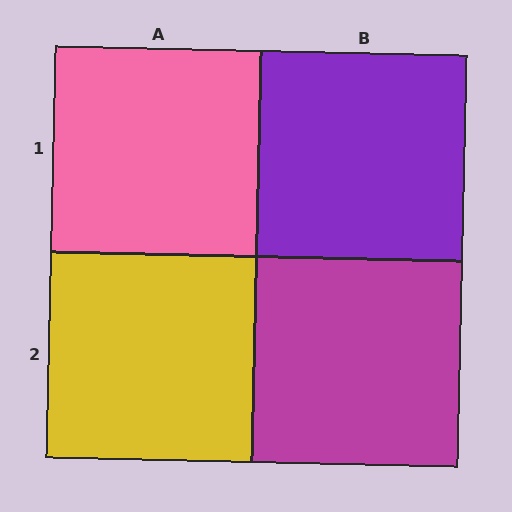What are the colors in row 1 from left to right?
Pink, purple.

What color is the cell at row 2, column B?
Magenta.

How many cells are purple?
1 cell is purple.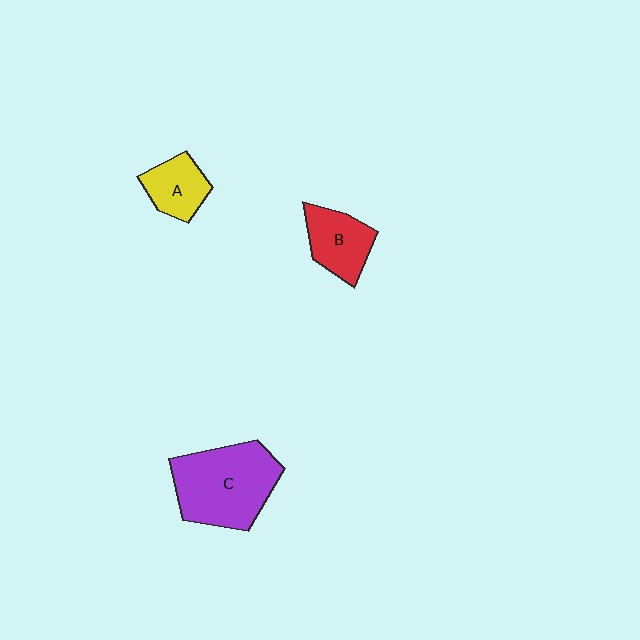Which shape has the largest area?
Shape C (purple).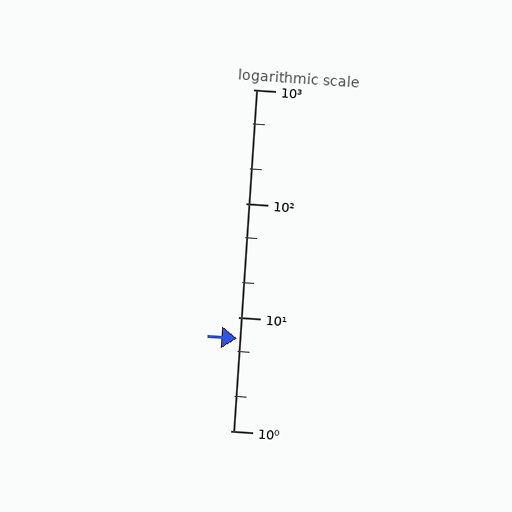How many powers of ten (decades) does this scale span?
The scale spans 3 decades, from 1 to 1000.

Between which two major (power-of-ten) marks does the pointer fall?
The pointer is between 1 and 10.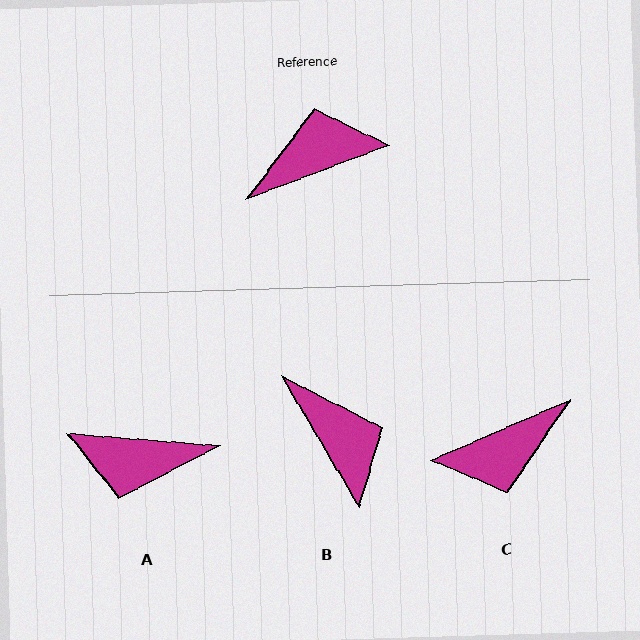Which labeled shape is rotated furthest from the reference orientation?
C, about 177 degrees away.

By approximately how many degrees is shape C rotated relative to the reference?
Approximately 177 degrees clockwise.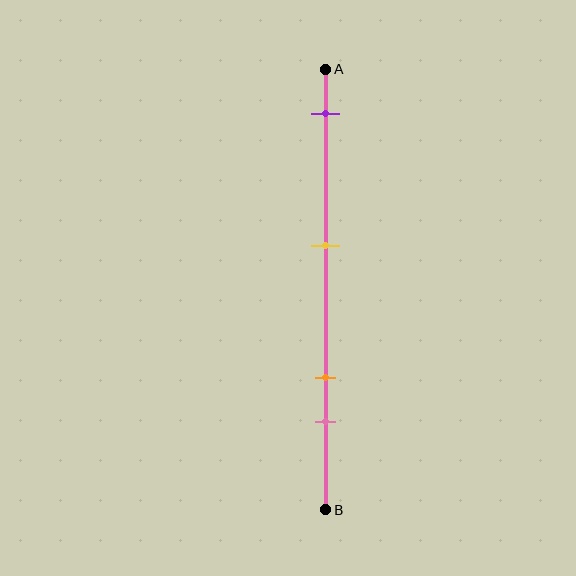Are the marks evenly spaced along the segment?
No, the marks are not evenly spaced.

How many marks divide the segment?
There are 4 marks dividing the segment.